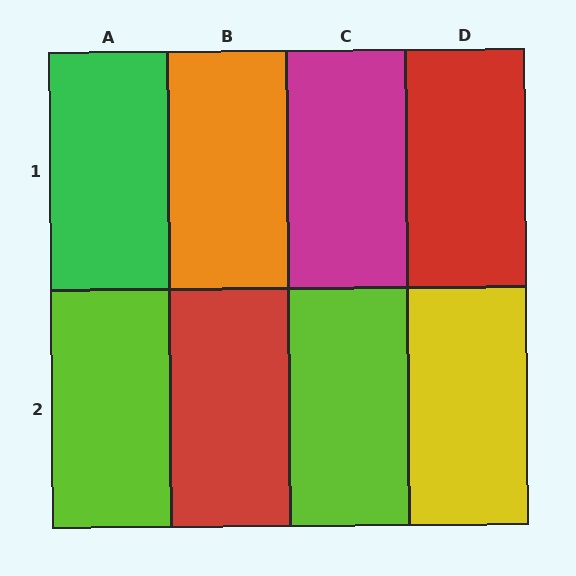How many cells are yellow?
1 cell is yellow.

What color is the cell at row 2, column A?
Lime.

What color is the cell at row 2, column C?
Lime.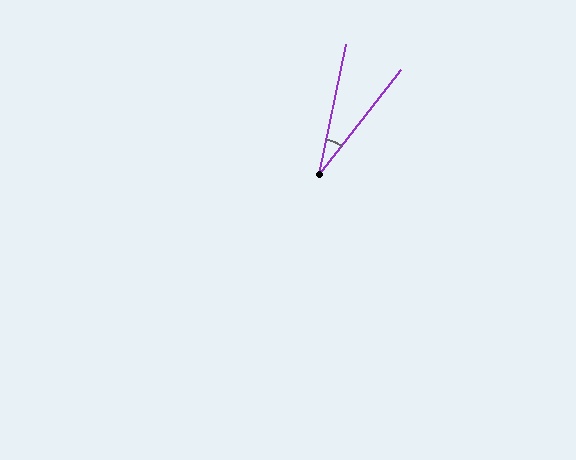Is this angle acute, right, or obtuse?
It is acute.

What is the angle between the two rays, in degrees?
Approximately 26 degrees.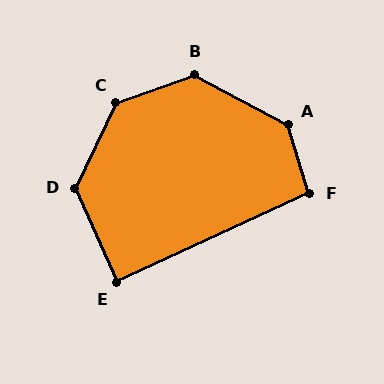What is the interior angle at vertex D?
Approximately 130 degrees (obtuse).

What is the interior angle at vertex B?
Approximately 132 degrees (obtuse).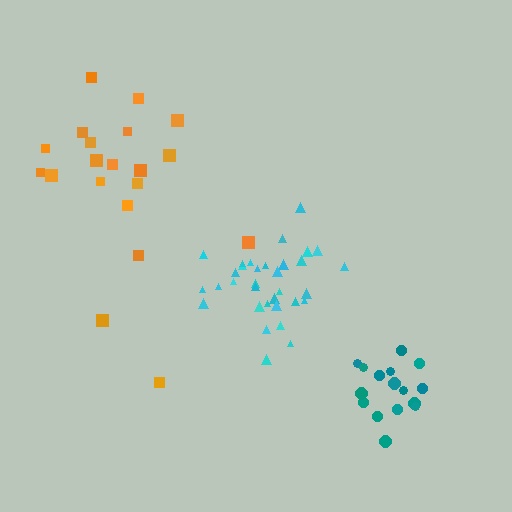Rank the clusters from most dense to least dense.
teal, cyan, orange.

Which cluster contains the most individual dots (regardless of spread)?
Cyan (33).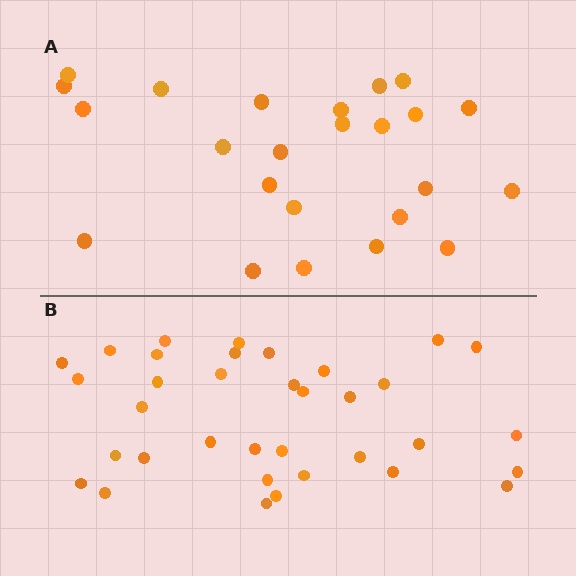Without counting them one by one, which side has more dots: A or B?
Region B (the bottom region) has more dots.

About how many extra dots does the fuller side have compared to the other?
Region B has roughly 12 or so more dots than region A.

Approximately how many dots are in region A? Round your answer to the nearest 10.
About 20 dots. (The exact count is 24, which rounds to 20.)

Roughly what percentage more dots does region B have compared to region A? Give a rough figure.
About 45% more.